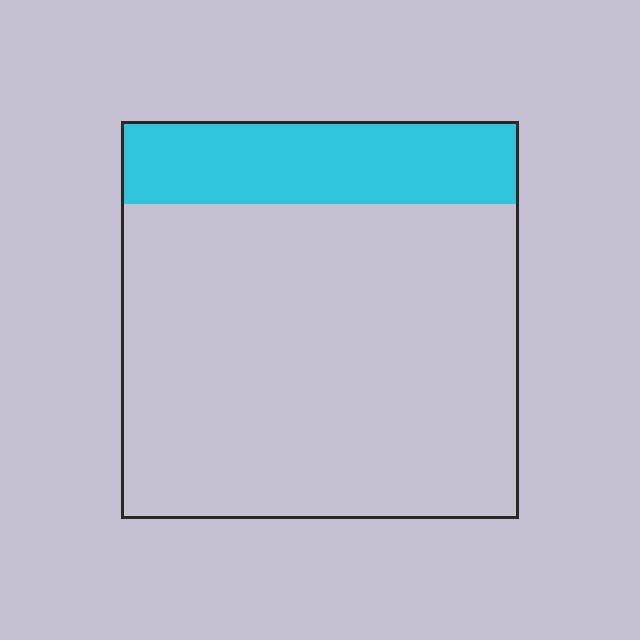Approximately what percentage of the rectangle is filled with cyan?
Approximately 20%.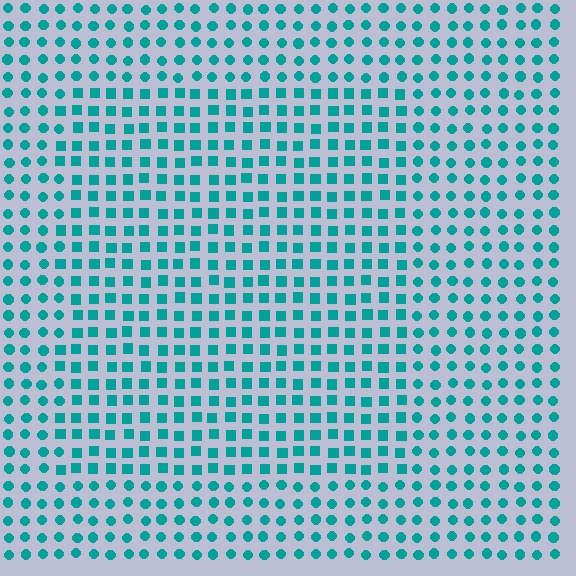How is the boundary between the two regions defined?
The boundary is defined by a change in element shape: squares inside vs. circles outside. All elements share the same color and spacing.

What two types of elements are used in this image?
The image uses squares inside the rectangle region and circles outside it.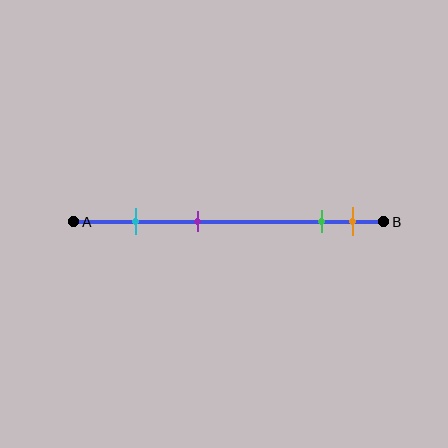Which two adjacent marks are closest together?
The green and orange marks are the closest adjacent pair.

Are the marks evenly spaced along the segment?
No, the marks are not evenly spaced.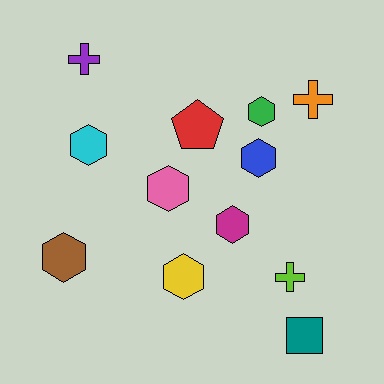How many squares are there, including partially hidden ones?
There is 1 square.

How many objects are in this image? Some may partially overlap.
There are 12 objects.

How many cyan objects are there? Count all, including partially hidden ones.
There is 1 cyan object.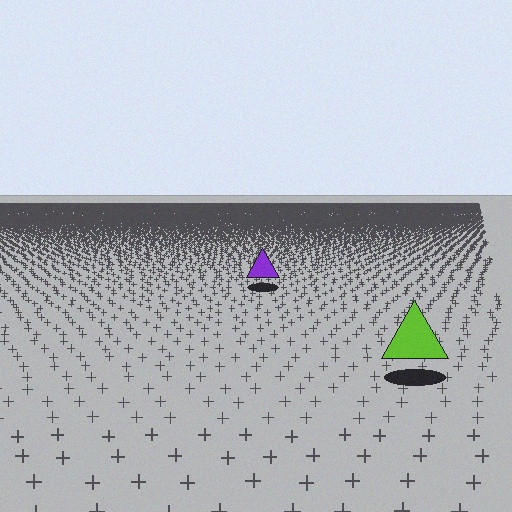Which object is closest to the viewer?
The lime triangle is closest. The texture marks near it are larger and more spread out.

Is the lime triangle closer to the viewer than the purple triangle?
Yes. The lime triangle is closer — you can tell from the texture gradient: the ground texture is coarser near it.